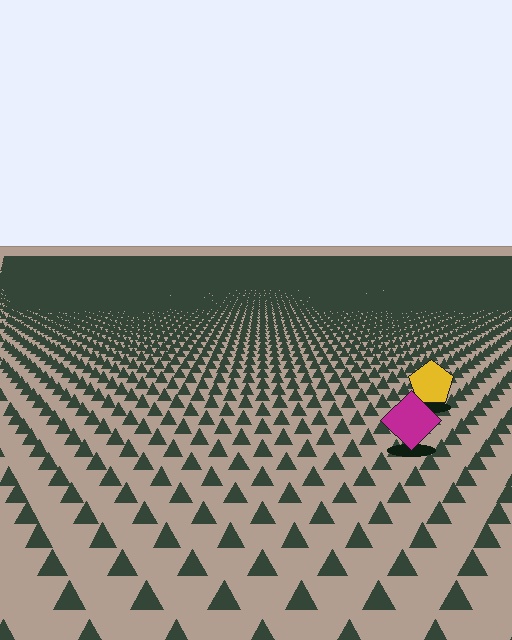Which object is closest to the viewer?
The magenta diamond is closest. The texture marks near it are larger and more spread out.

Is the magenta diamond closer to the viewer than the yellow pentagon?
Yes. The magenta diamond is closer — you can tell from the texture gradient: the ground texture is coarser near it.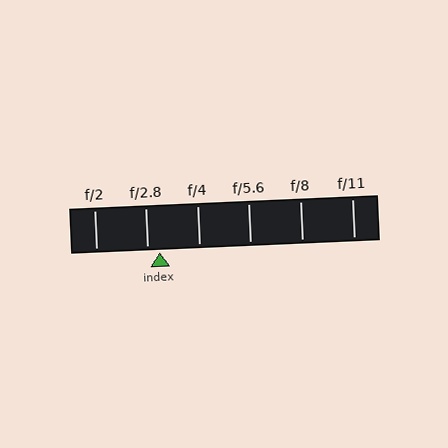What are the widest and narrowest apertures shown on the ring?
The widest aperture shown is f/2 and the narrowest is f/11.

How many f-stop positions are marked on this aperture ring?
There are 6 f-stop positions marked.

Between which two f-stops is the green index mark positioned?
The index mark is between f/2.8 and f/4.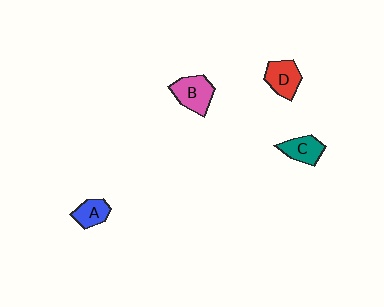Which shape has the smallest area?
Shape A (blue).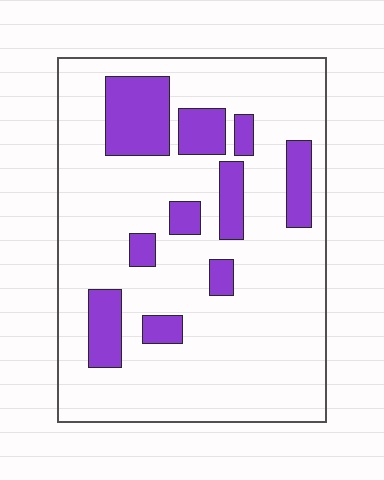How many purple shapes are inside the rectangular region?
10.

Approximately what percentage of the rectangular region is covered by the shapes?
Approximately 20%.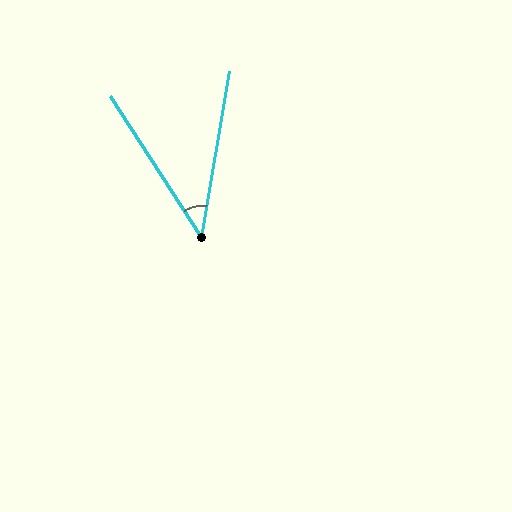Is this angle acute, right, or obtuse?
It is acute.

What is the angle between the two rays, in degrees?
Approximately 42 degrees.